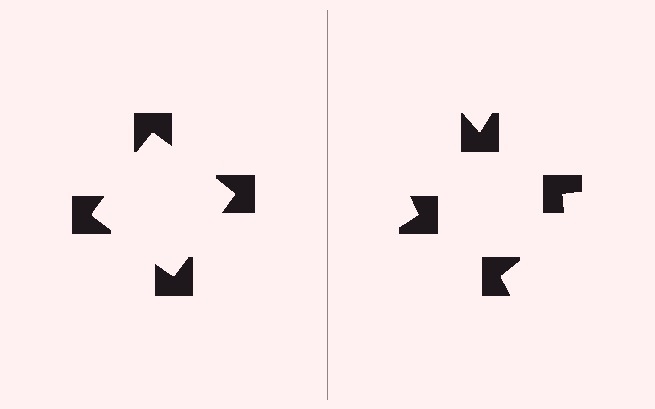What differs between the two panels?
The notched squares are positioned identically on both sides; only the wedge orientations differ. On the left they align to a square; on the right they are misaligned.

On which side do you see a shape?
An illusory square appears on the left side. On the right side the wedge cuts are rotated, so no coherent shape forms.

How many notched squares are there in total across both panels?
8 — 4 on each side.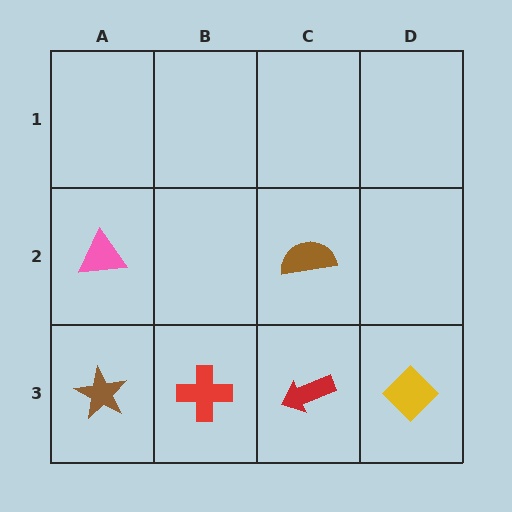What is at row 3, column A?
A brown star.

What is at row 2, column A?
A pink triangle.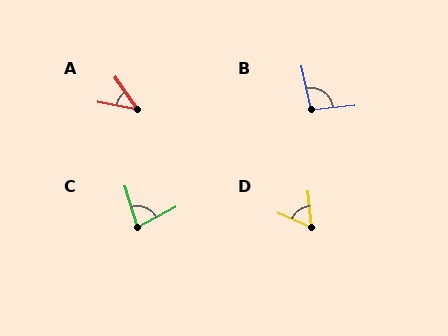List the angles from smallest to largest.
A (44°), D (62°), C (79°), B (96°).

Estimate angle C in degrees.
Approximately 79 degrees.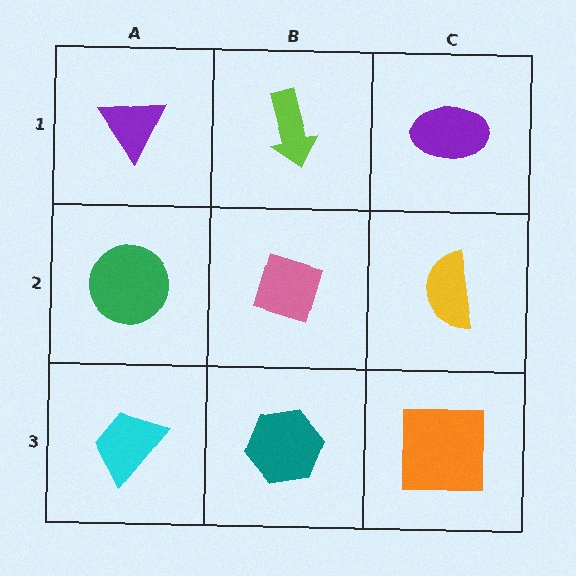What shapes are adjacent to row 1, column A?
A green circle (row 2, column A), a lime arrow (row 1, column B).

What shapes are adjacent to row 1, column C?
A yellow semicircle (row 2, column C), a lime arrow (row 1, column B).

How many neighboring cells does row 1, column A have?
2.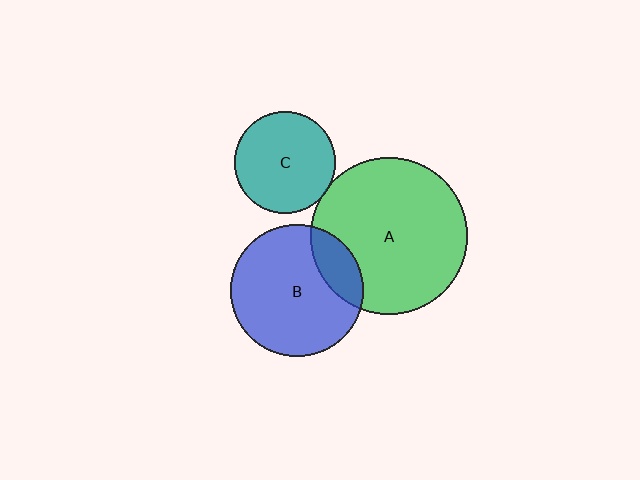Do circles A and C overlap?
Yes.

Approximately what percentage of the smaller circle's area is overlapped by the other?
Approximately 5%.